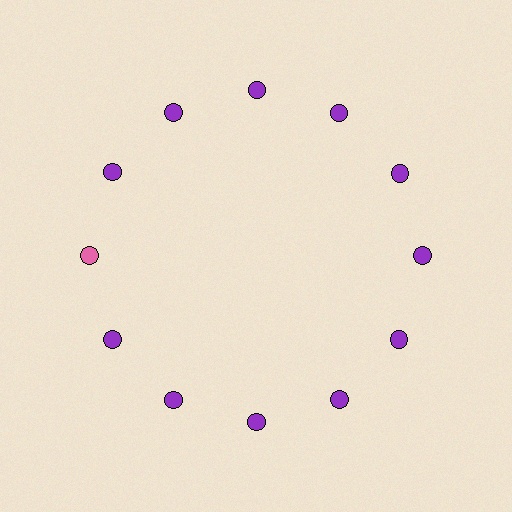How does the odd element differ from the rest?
It has a different color: pink instead of purple.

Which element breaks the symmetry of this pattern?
The pink circle at roughly the 9 o'clock position breaks the symmetry. All other shapes are purple circles.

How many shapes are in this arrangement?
There are 12 shapes arranged in a ring pattern.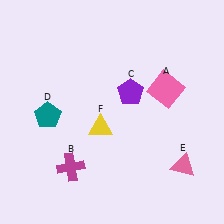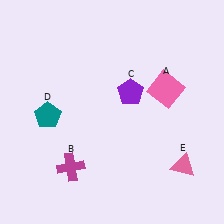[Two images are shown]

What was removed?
The yellow triangle (F) was removed in Image 2.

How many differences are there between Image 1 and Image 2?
There is 1 difference between the two images.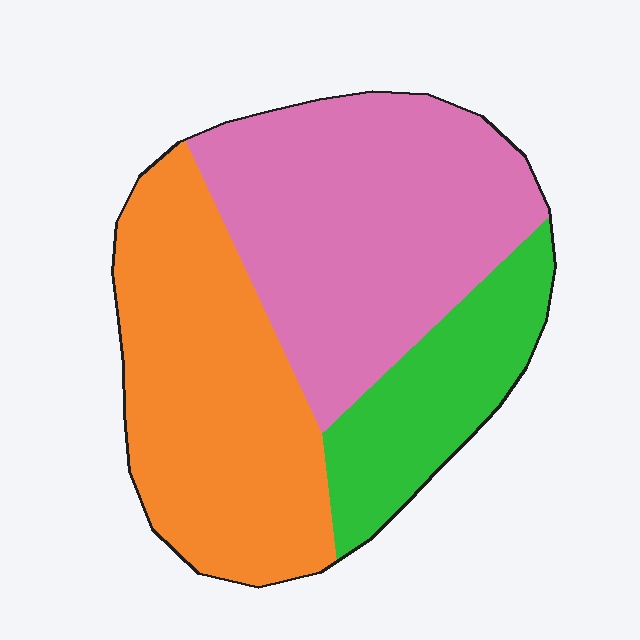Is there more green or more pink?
Pink.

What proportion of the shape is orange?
Orange takes up about three eighths (3/8) of the shape.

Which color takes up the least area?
Green, at roughly 20%.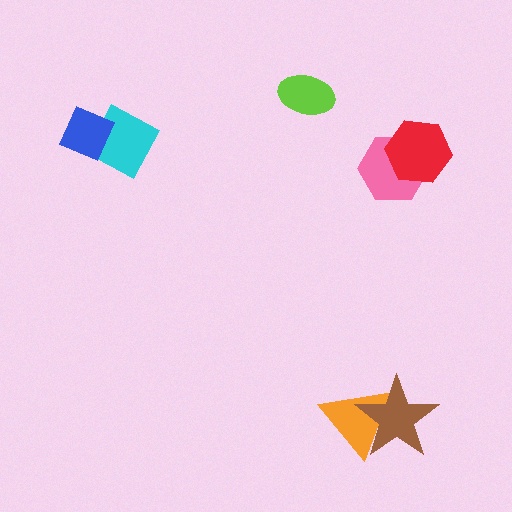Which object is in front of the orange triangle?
The brown star is in front of the orange triangle.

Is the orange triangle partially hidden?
Yes, it is partially covered by another shape.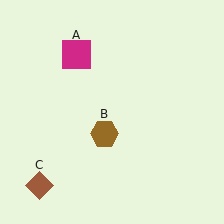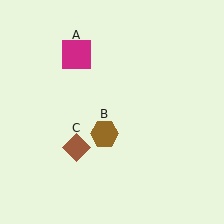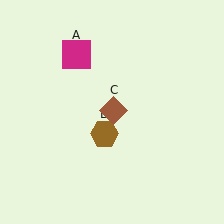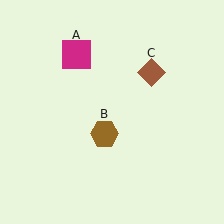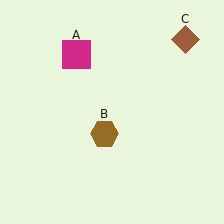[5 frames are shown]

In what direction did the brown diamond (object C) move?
The brown diamond (object C) moved up and to the right.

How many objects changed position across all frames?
1 object changed position: brown diamond (object C).